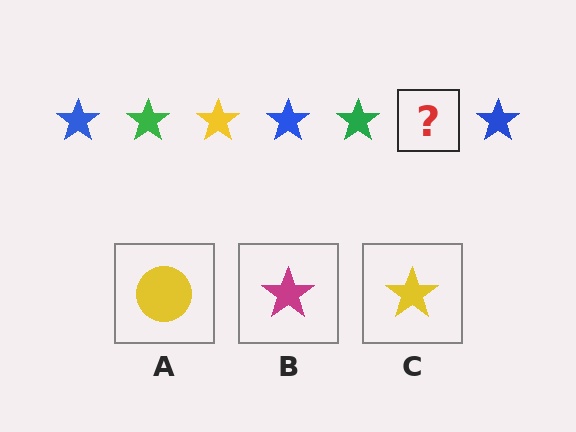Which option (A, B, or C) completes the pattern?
C.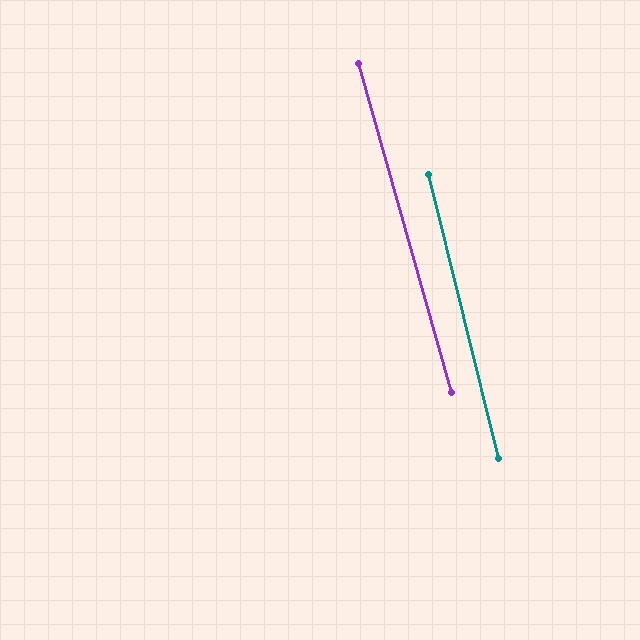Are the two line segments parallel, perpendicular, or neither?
Parallel — their directions differ by only 1.9°.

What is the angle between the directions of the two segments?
Approximately 2 degrees.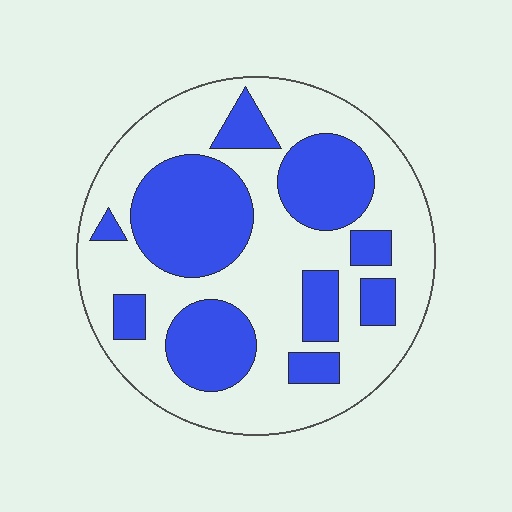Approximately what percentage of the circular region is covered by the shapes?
Approximately 40%.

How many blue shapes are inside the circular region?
10.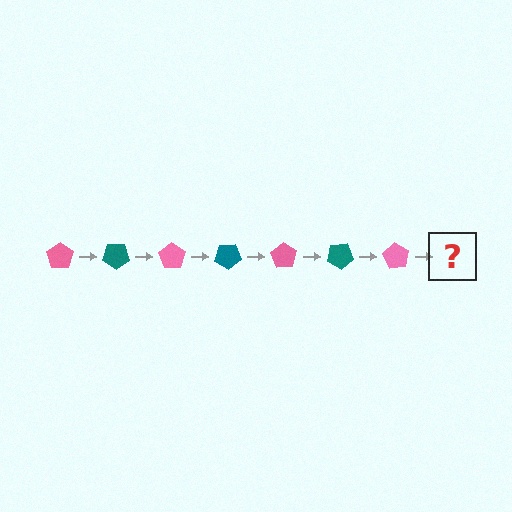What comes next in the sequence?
The next element should be a teal pentagon, rotated 245 degrees from the start.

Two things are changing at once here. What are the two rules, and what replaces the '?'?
The two rules are that it rotates 35 degrees each step and the color cycles through pink and teal. The '?' should be a teal pentagon, rotated 245 degrees from the start.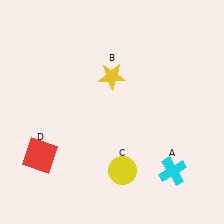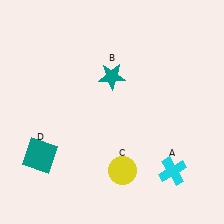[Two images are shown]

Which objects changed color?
B changed from yellow to teal. D changed from red to teal.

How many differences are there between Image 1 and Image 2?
There are 2 differences between the two images.